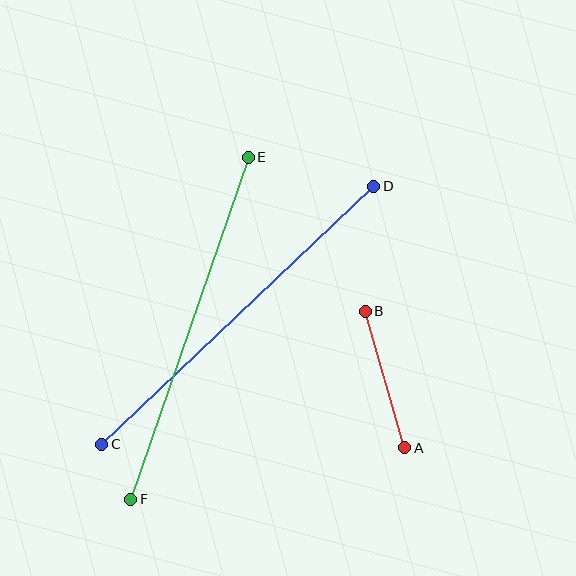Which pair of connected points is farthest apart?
Points C and D are farthest apart.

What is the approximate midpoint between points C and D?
The midpoint is at approximately (238, 315) pixels.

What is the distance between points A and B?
The distance is approximately 142 pixels.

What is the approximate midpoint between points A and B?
The midpoint is at approximately (385, 379) pixels.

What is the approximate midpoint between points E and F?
The midpoint is at approximately (190, 328) pixels.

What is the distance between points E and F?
The distance is approximately 362 pixels.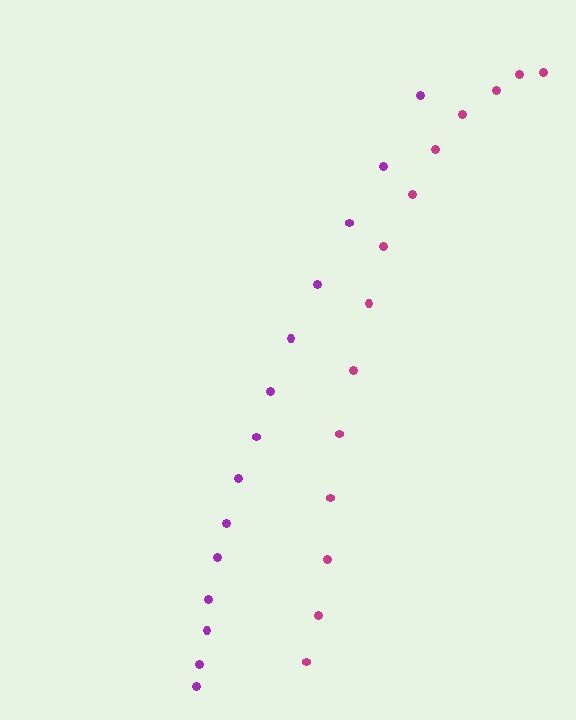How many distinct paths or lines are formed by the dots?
There are 2 distinct paths.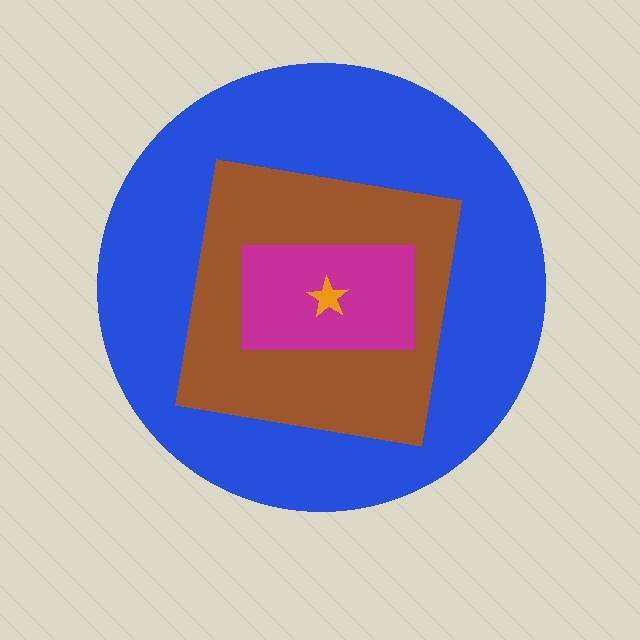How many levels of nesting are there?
4.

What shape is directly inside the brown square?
The magenta rectangle.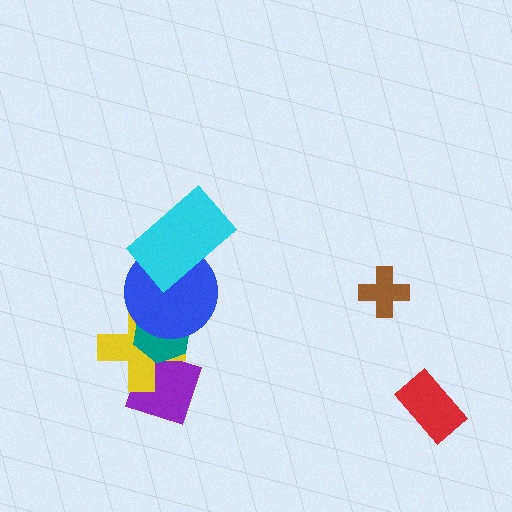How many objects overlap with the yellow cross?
3 objects overlap with the yellow cross.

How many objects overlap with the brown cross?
0 objects overlap with the brown cross.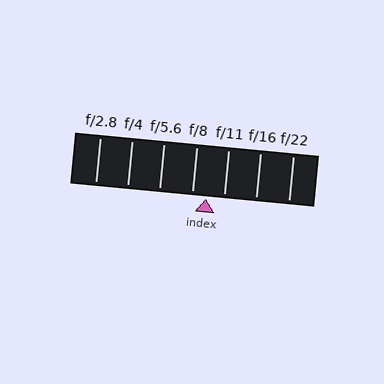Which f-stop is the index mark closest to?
The index mark is closest to f/8.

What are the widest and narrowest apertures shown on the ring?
The widest aperture shown is f/2.8 and the narrowest is f/22.